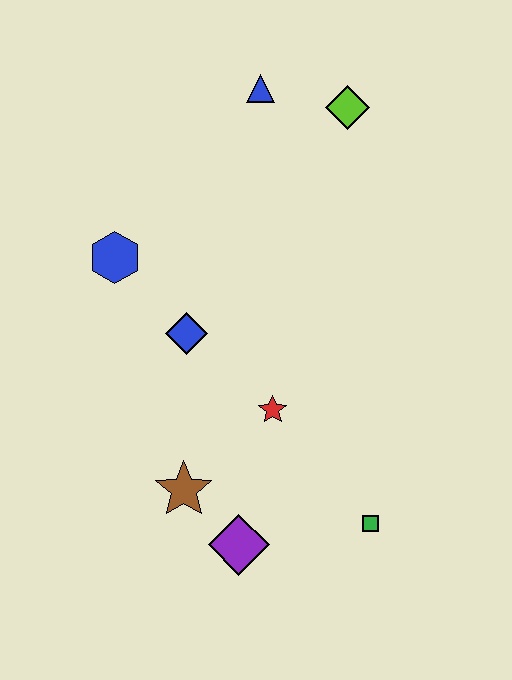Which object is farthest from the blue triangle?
The purple diamond is farthest from the blue triangle.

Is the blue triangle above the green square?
Yes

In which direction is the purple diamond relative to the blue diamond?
The purple diamond is below the blue diamond.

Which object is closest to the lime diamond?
The blue triangle is closest to the lime diamond.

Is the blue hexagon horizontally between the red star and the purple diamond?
No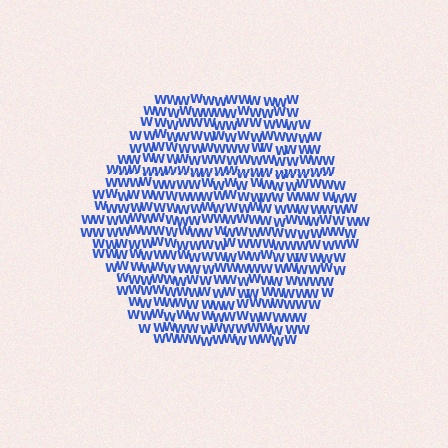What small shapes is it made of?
It is made of small letter W's.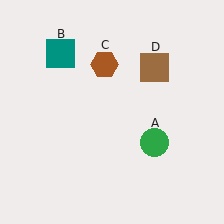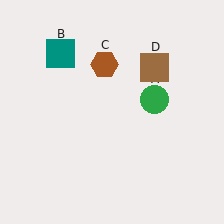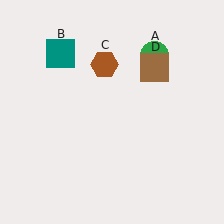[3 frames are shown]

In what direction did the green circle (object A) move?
The green circle (object A) moved up.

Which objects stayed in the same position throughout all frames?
Teal square (object B) and brown hexagon (object C) and brown square (object D) remained stationary.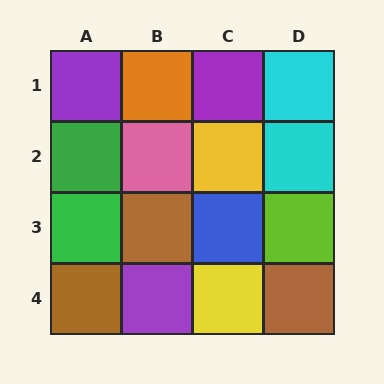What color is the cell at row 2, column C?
Yellow.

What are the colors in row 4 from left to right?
Brown, purple, yellow, brown.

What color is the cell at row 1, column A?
Purple.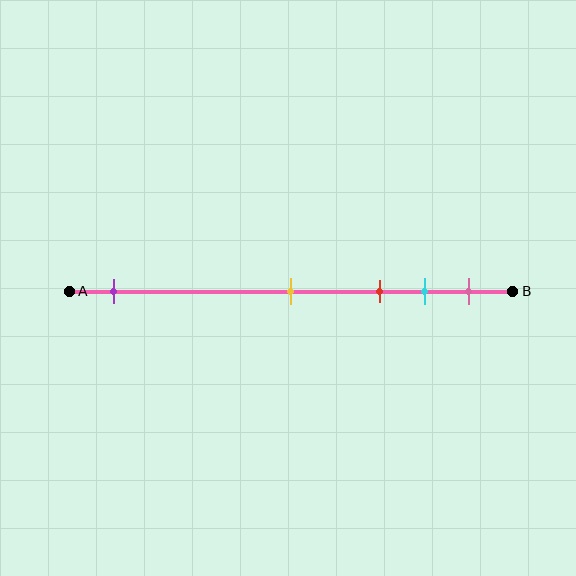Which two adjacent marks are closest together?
The cyan and pink marks are the closest adjacent pair.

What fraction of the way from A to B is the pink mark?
The pink mark is approximately 90% (0.9) of the way from A to B.